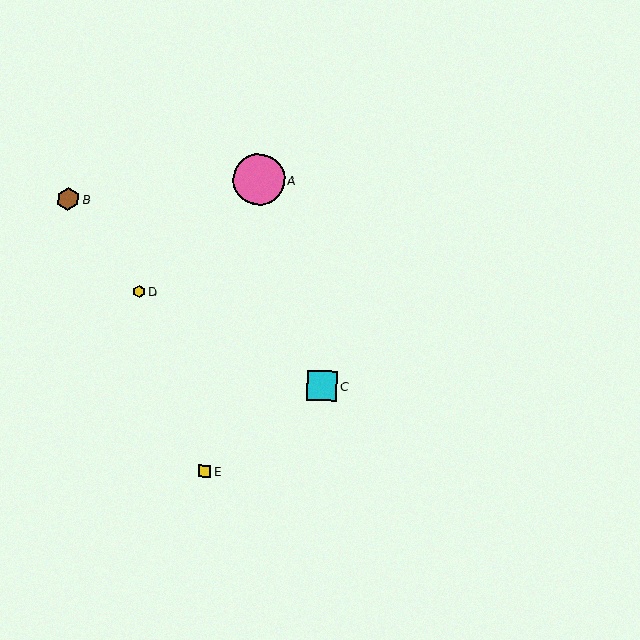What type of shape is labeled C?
Shape C is a cyan square.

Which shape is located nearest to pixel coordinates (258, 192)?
The pink circle (labeled A) at (259, 179) is nearest to that location.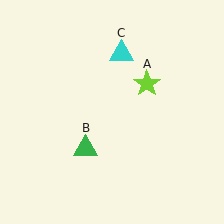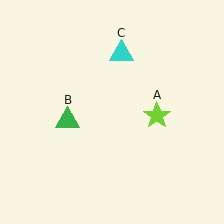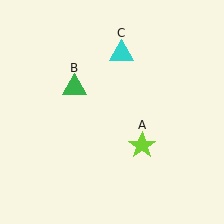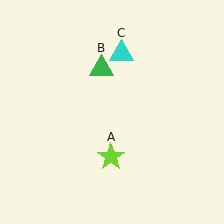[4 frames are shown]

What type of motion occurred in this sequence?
The lime star (object A), green triangle (object B) rotated clockwise around the center of the scene.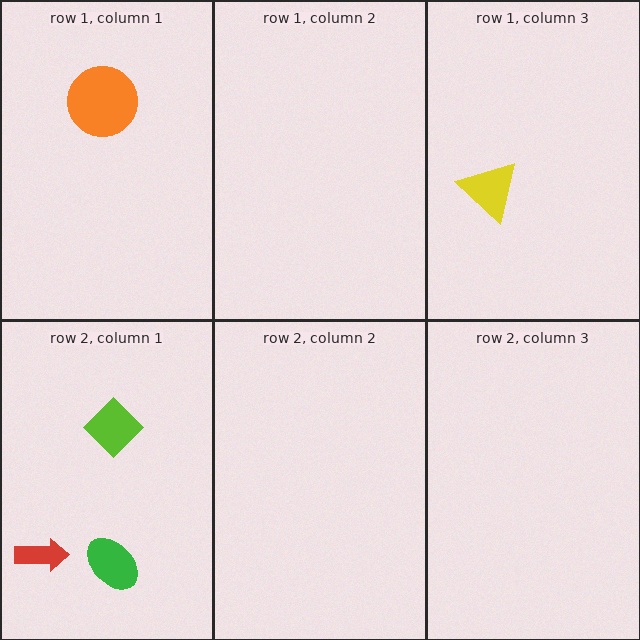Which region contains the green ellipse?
The row 2, column 1 region.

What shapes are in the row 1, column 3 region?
The yellow triangle.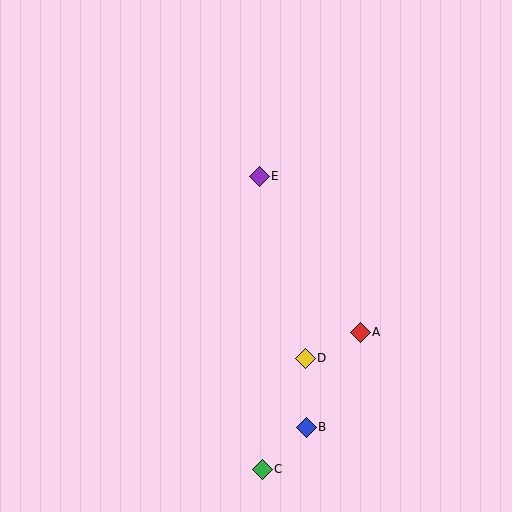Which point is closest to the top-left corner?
Point E is closest to the top-left corner.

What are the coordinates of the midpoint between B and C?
The midpoint between B and C is at (284, 448).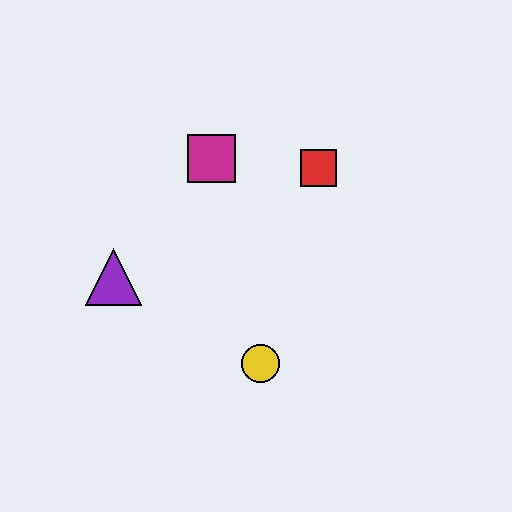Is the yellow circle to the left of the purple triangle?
No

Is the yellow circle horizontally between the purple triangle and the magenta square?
No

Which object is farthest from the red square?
The purple triangle is farthest from the red square.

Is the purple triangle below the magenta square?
Yes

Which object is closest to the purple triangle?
The magenta square is closest to the purple triangle.